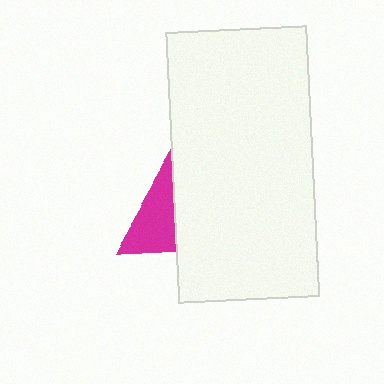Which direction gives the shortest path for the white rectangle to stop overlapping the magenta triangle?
Moving right gives the shortest separation.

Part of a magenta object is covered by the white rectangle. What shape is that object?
It is a triangle.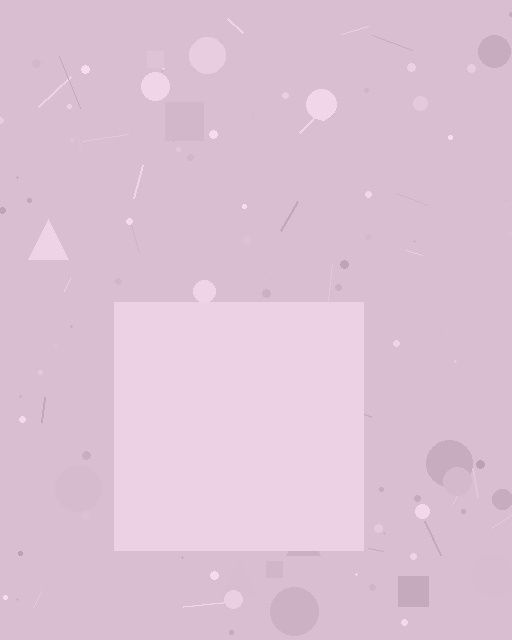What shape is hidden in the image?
A square is hidden in the image.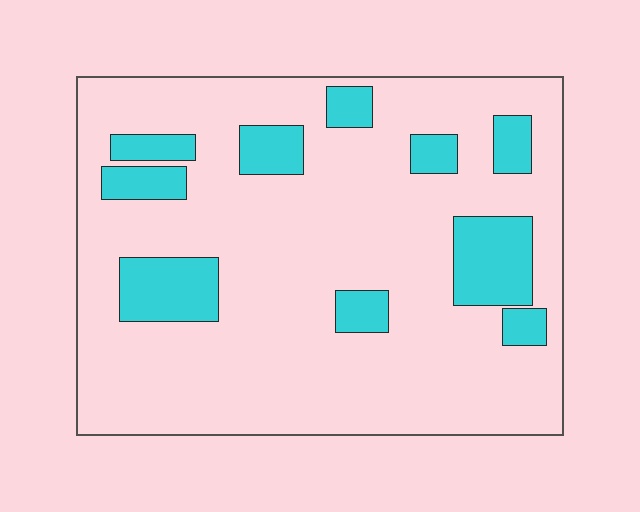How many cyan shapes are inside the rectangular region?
10.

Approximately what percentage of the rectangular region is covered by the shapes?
Approximately 20%.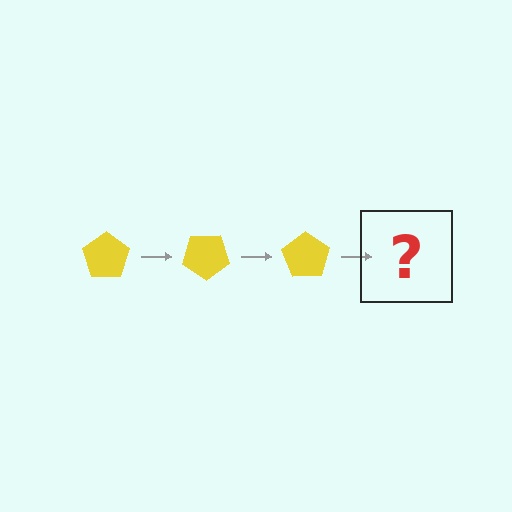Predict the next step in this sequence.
The next step is a yellow pentagon rotated 105 degrees.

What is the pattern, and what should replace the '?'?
The pattern is that the pentagon rotates 35 degrees each step. The '?' should be a yellow pentagon rotated 105 degrees.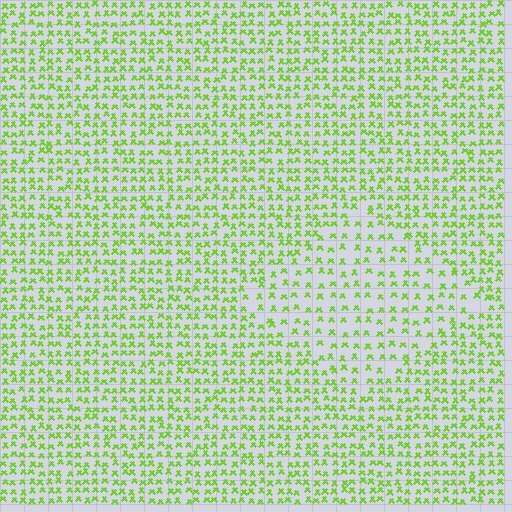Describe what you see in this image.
The image contains small lime elements arranged at two different densities. A diamond-shaped region is visible where the elements are less densely packed than the surrounding area.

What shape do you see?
I see a diamond.